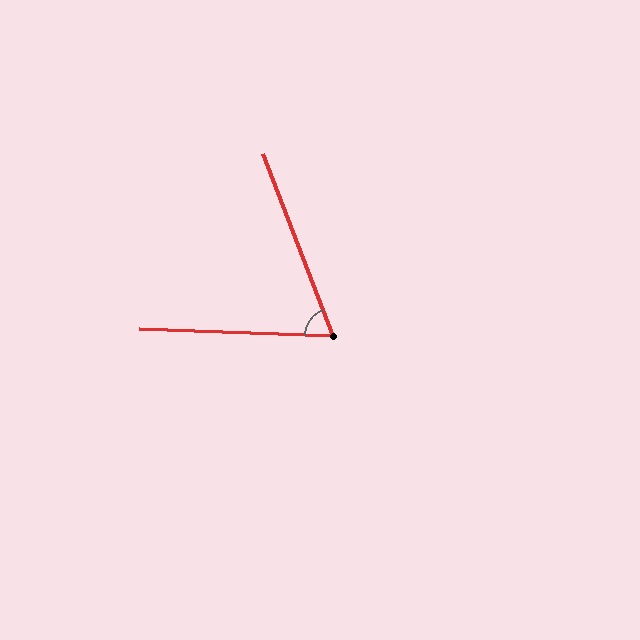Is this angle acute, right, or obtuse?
It is acute.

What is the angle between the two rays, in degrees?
Approximately 67 degrees.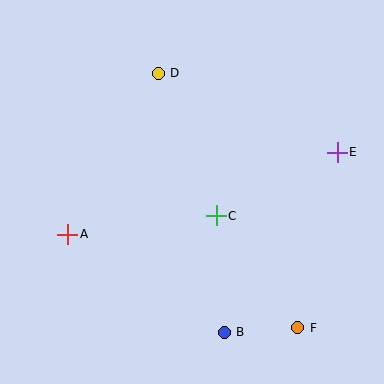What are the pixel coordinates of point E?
Point E is at (337, 152).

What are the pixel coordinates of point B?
Point B is at (224, 332).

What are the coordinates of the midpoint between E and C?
The midpoint between E and C is at (277, 184).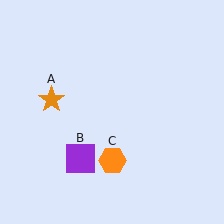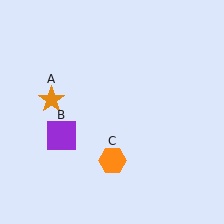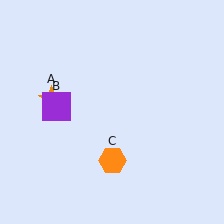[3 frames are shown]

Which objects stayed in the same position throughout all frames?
Orange star (object A) and orange hexagon (object C) remained stationary.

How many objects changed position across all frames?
1 object changed position: purple square (object B).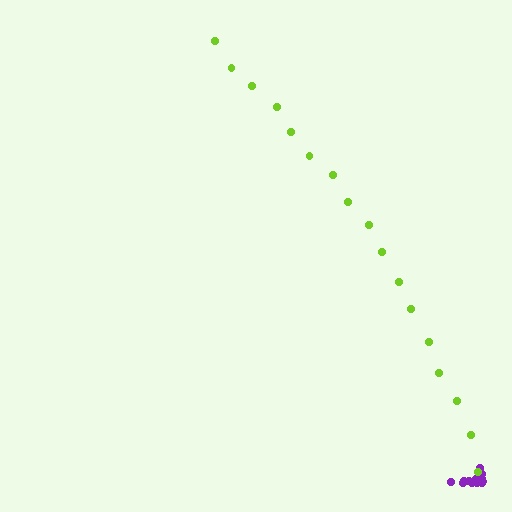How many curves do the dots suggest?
There are 2 distinct paths.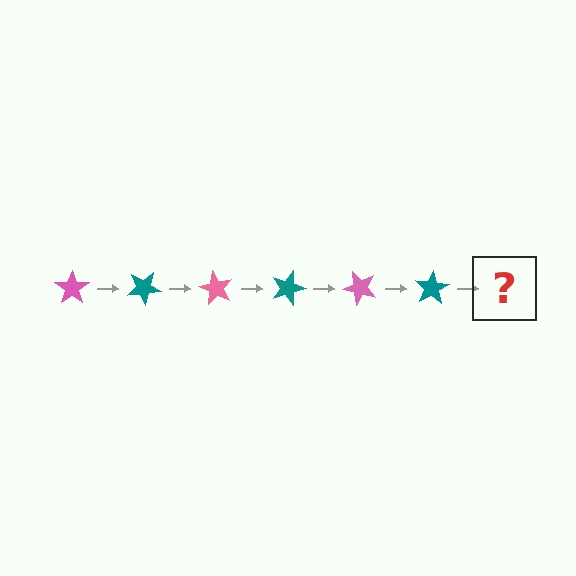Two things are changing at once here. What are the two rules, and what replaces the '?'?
The two rules are that it rotates 30 degrees each step and the color cycles through pink and teal. The '?' should be a pink star, rotated 180 degrees from the start.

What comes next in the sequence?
The next element should be a pink star, rotated 180 degrees from the start.